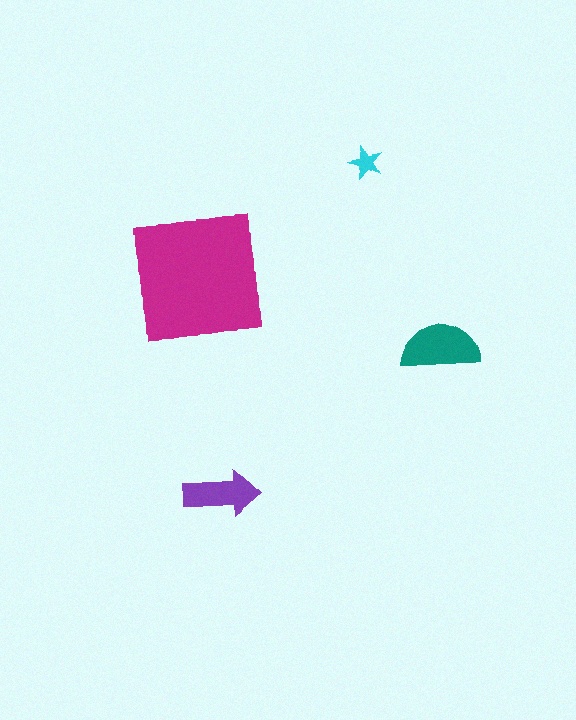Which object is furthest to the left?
The magenta square is leftmost.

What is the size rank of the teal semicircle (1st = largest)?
2nd.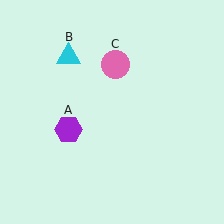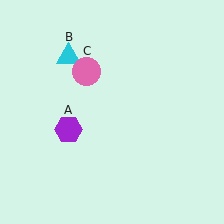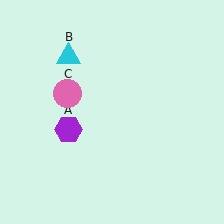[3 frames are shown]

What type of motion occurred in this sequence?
The pink circle (object C) rotated counterclockwise around the center of the scene.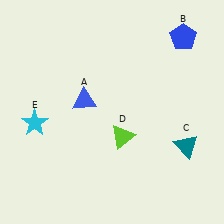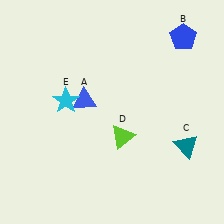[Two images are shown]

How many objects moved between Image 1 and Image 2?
1 object moved between the two images.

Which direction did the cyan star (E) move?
The cyan star (E) moved right.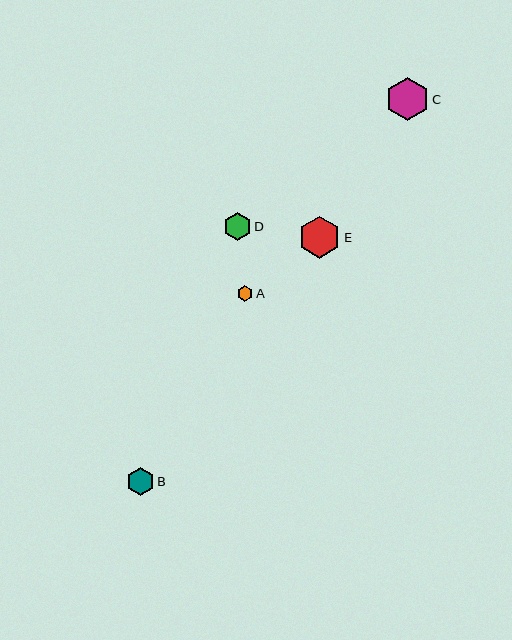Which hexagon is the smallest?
Hexagon A is the smallest with a size of approximately 16 pixels.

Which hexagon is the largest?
Hexagon C is the largest with a size of approximately 43 pixels.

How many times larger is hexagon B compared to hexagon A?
Hexagon B is approximately 1.7 times the size of hexagon A.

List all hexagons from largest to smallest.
From largest to smallest: C, E, D, B, A.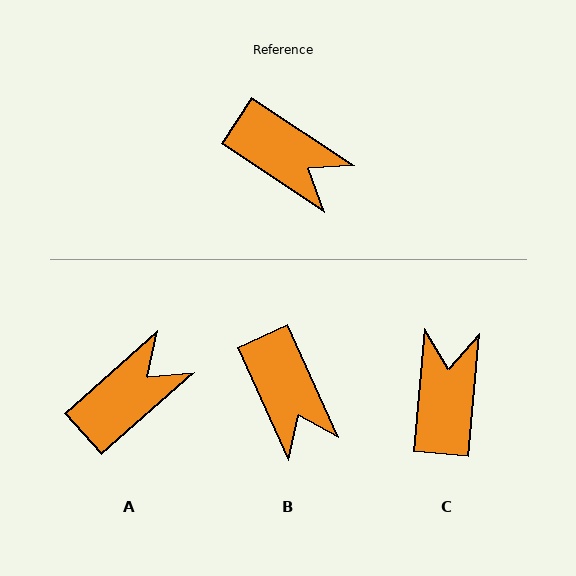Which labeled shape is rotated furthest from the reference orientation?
C, about 119 degrees away.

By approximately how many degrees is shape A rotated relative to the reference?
Approximately 75 degrees counter-clockwise.